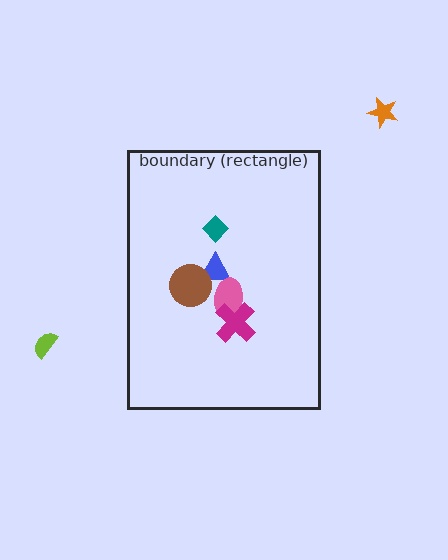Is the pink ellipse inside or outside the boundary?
Inside.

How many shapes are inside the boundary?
5 inside, 2 outside.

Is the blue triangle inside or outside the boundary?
Inside.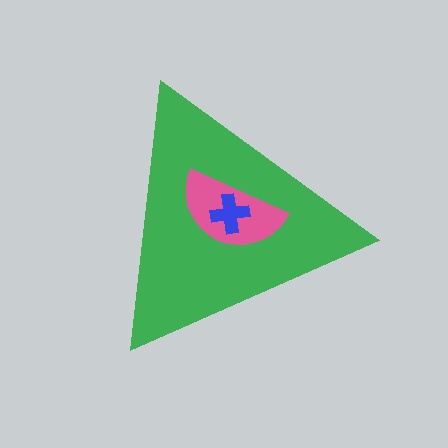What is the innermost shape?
The blue cross.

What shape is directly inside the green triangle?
The pink semicircle.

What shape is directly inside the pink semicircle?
The blue cross.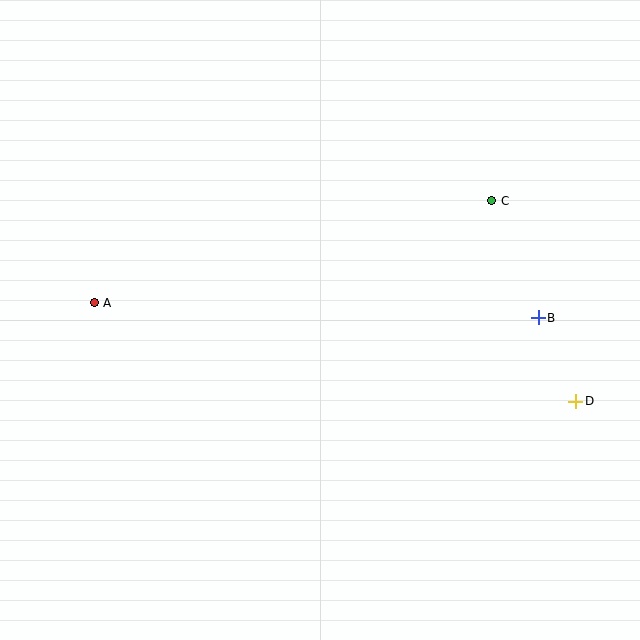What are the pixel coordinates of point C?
Point C is at (492, 201).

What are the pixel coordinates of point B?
Point B is at (538, 318).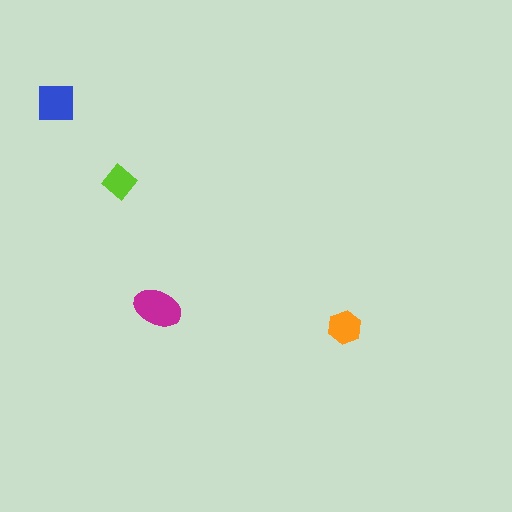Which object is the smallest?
The lime diamond.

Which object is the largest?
The magenta ellipse.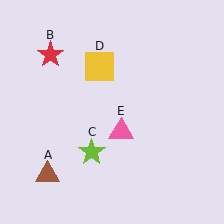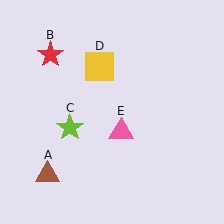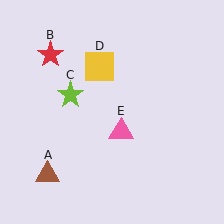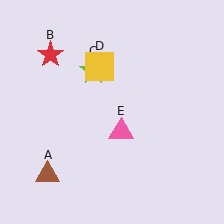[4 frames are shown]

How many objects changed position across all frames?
1 object changed position: lime star (object C).